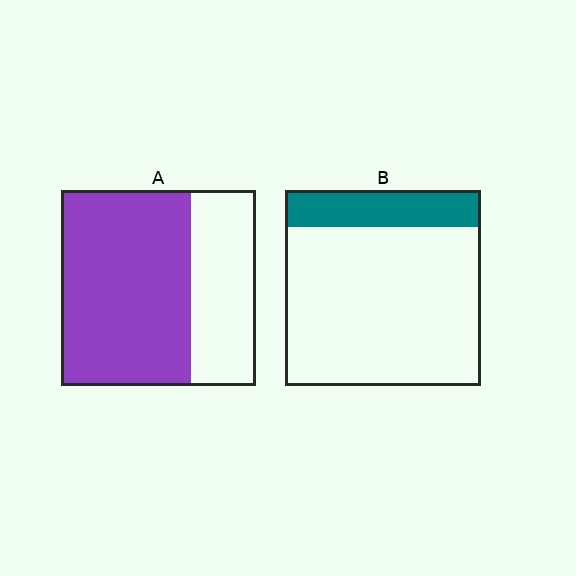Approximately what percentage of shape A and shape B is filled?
A is approximately 65% and B is approximately 20%.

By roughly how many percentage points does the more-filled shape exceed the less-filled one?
By roughly 50 percentage points (A over B).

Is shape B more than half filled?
No.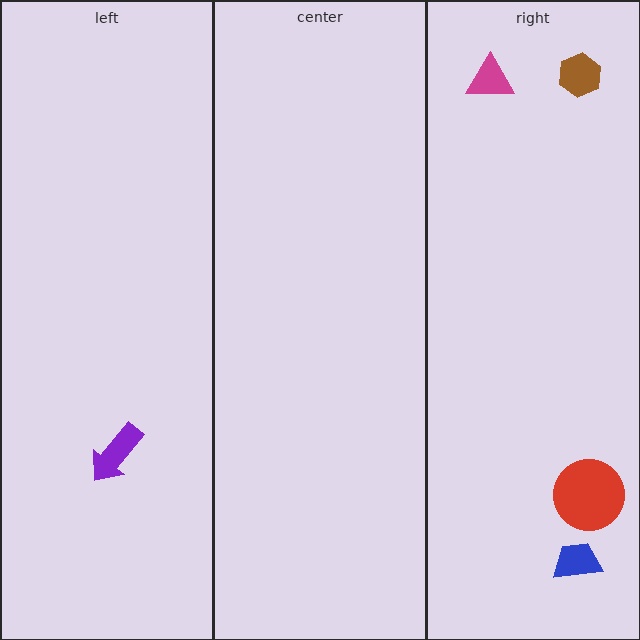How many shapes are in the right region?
4.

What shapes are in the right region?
The magenta triangle, the brown hexagon, the blue trapezoid, the red circle.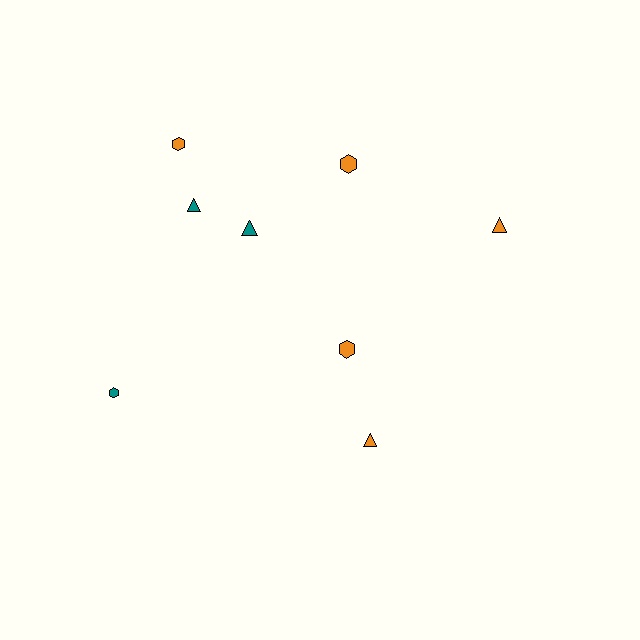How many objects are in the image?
There are 8 objects.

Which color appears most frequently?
Orange, with 5 objects.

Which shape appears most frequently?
Triangle, with 4 objects.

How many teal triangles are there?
There are 2 teal triangles.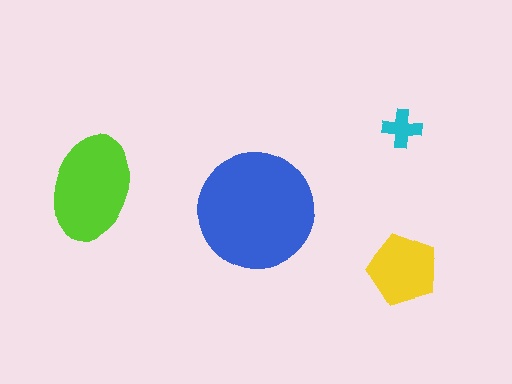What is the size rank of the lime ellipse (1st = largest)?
2nd.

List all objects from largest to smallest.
The blue circle, the lime ellipse, the yellow pentagon, the cyan cross.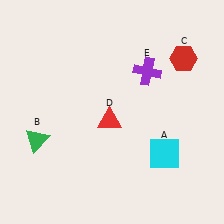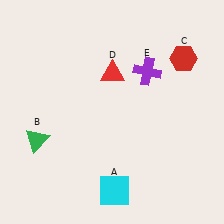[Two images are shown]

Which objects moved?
The objects that moved are: the cyan square (A), the red triangle (D).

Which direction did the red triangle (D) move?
The red triangle (D) moved up.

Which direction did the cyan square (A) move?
The cyan square (A) moved left.